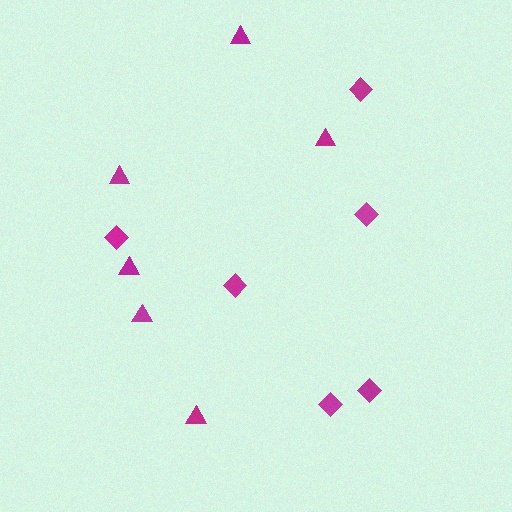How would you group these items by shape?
There are 2 groups: one group of diamonds (6) and one group of triangles (6).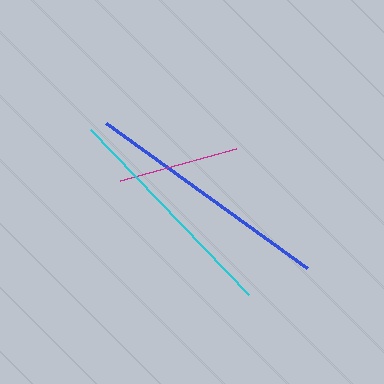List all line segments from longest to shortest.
From longest to shortest: blue, cyan, magenta.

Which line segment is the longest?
The blue line is the longest at approximately 247 pixels.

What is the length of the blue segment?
The blue segment is approximately 247 pixels long.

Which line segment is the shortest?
The magenta line is the shortest at approximately 120 pixels.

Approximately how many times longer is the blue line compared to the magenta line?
The blue line is approximately 2.1 times the length of the magenta line.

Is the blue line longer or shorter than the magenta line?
The blue line is longer than the magenta line.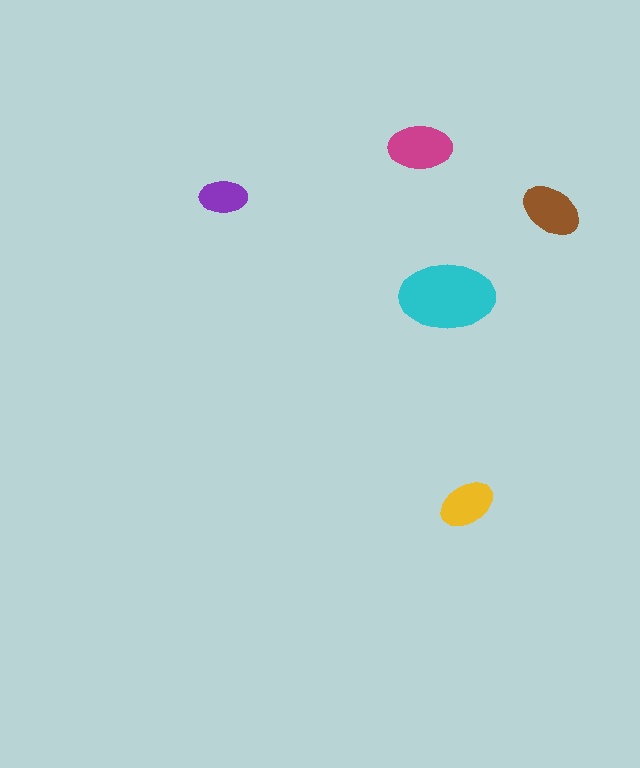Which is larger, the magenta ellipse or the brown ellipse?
The magenta one.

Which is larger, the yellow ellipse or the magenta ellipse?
The magenta one.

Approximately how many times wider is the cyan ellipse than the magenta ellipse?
About 1.5 times wider.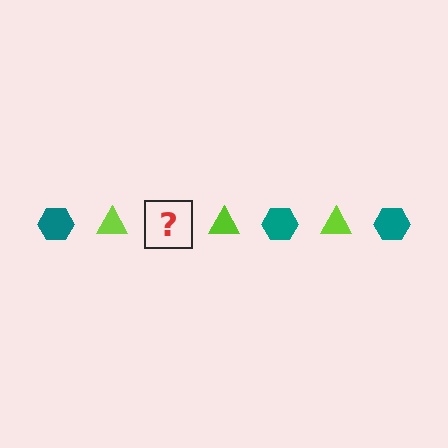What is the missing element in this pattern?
The missing element is a teal hexagon.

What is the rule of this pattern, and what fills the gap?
The rule is that the pattern alternates between teal hexagon and lime triangle. The gap should be filled with a teal hexagon.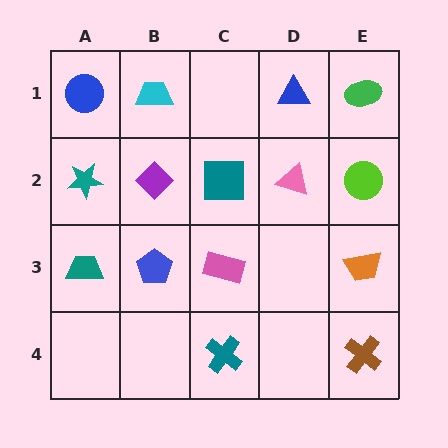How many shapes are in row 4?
2 shapes.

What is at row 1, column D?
A blue triangle.